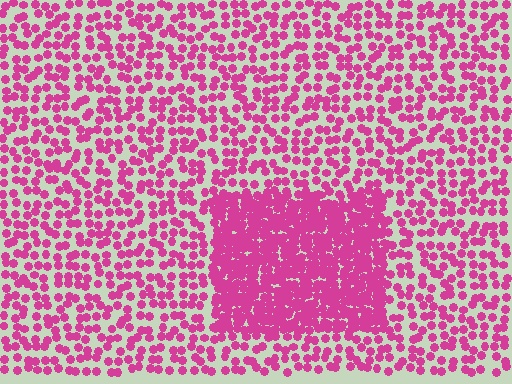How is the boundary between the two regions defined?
The boundary is defined by a change in element density (approximately 2.4x ratio). All elements are the same color, size, and shape.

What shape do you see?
I see a rectangle.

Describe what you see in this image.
The image contains small magenta elements arranged at two different densities. A rectangle-shaped region is visible where the elements are more densely packed than the surrounding area.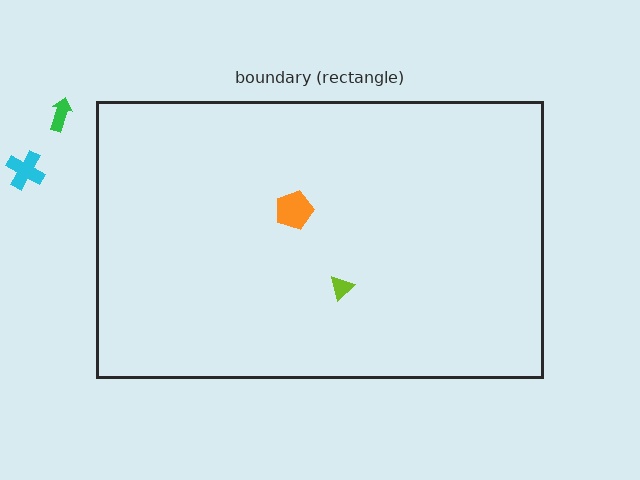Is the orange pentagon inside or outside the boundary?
Inside.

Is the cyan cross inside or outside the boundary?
Outside.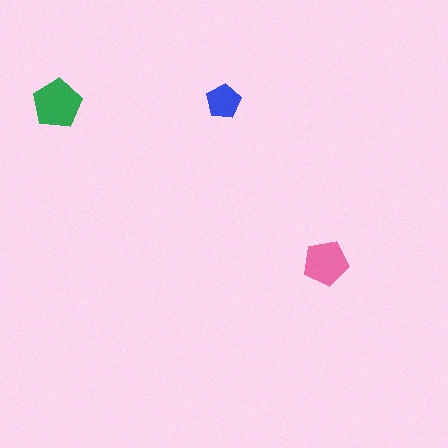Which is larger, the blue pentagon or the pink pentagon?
The pink one.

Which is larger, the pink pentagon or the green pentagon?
The green one.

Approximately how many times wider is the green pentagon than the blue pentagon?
About 1.5 times wider.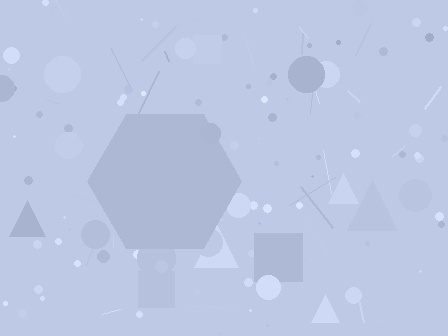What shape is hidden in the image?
A hexagon is hidden in the image.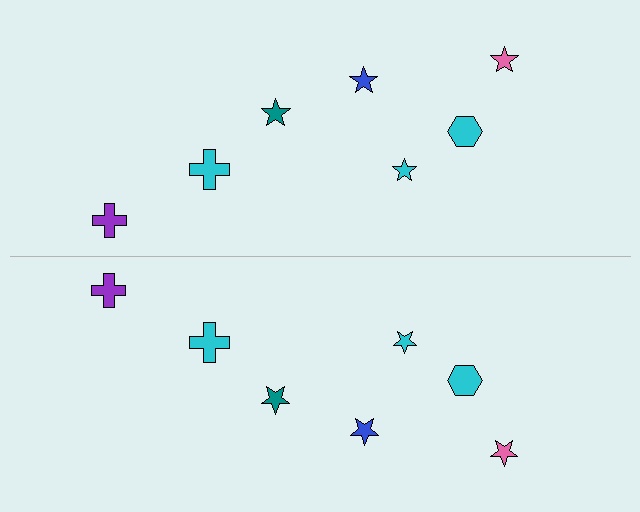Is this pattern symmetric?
Yes, this pattern has bilateral (reflection) symmetry.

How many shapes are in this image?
There are 14 shapes in this image.